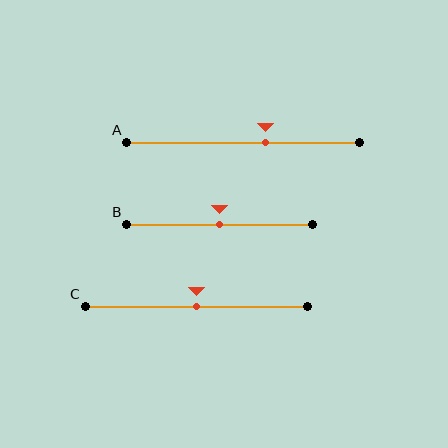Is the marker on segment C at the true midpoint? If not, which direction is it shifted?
Yes, the marker on segment C is at the true midpoint.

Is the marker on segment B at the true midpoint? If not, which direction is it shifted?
Yes, the marker on segment B is at the true midpoint.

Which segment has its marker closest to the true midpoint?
Segment B has its marker closest to the true midpoint.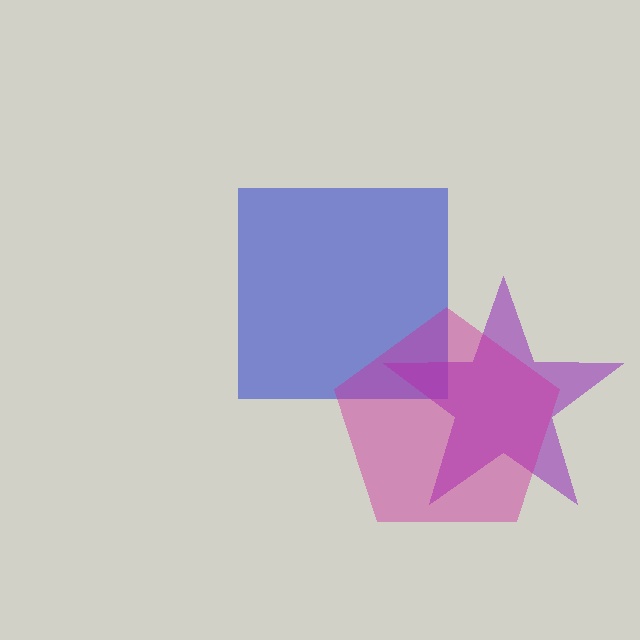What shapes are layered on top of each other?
The layered shapes are: a blue square, a purple star, a magenta pentagon.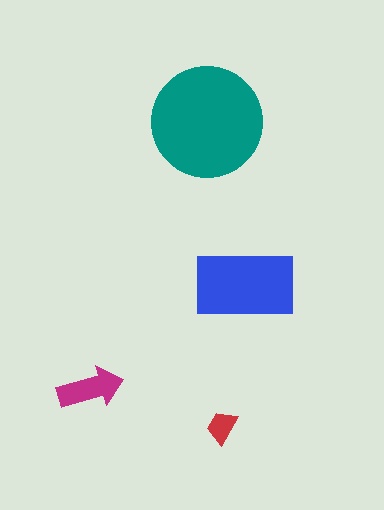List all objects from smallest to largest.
The red trapezoid, the magenta arrow, the blue rectangle, the teal circle.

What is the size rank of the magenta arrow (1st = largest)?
3rd.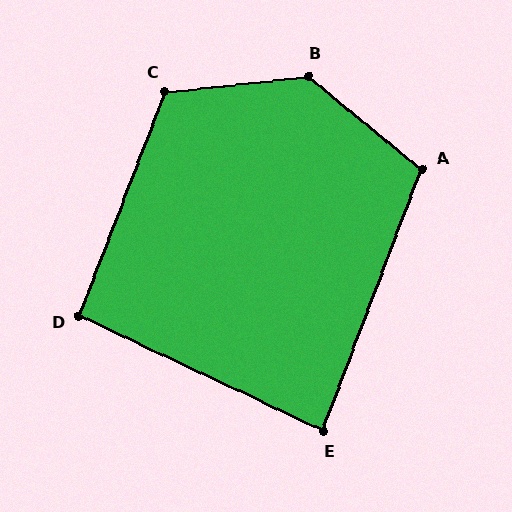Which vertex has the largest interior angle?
B, at approximately 134 degrees.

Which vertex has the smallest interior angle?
E, at approximately 86 degrees.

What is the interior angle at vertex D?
Approximately 94 degrees (approximately right).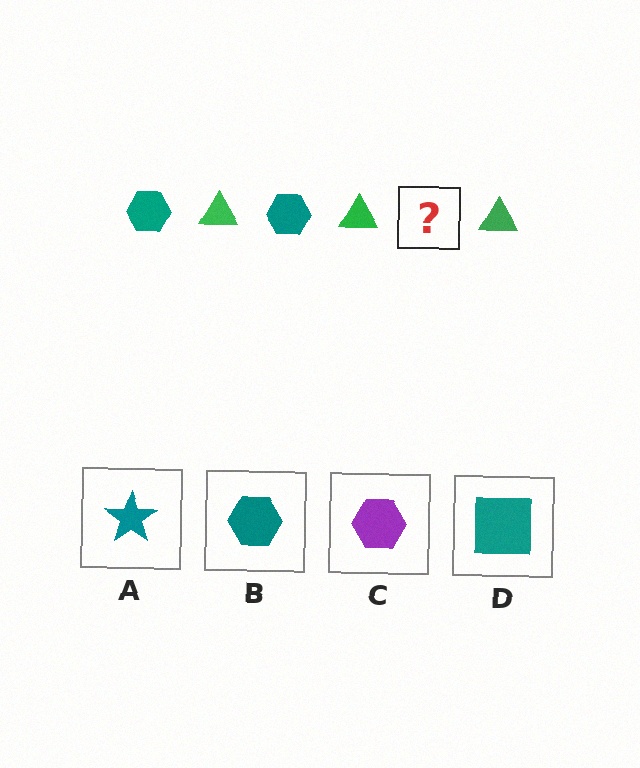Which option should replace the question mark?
Option B.